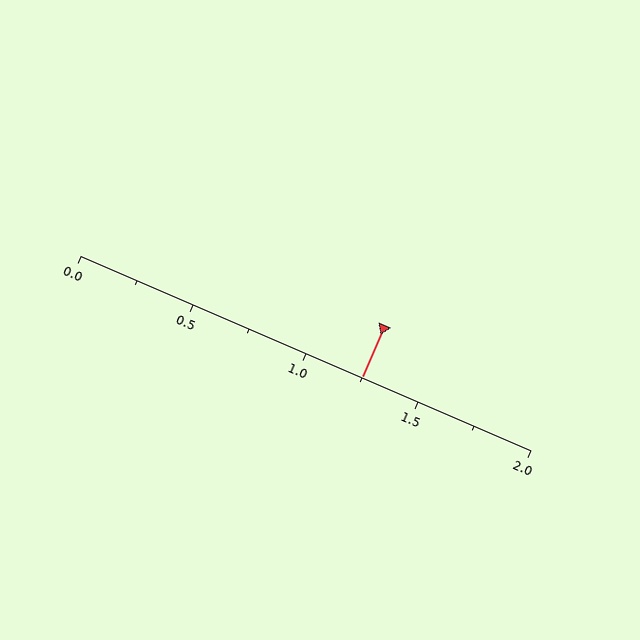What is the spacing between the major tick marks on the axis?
The major ticks are spaced 0.5 apart.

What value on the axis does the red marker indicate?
The marker indicates approximately 1.25.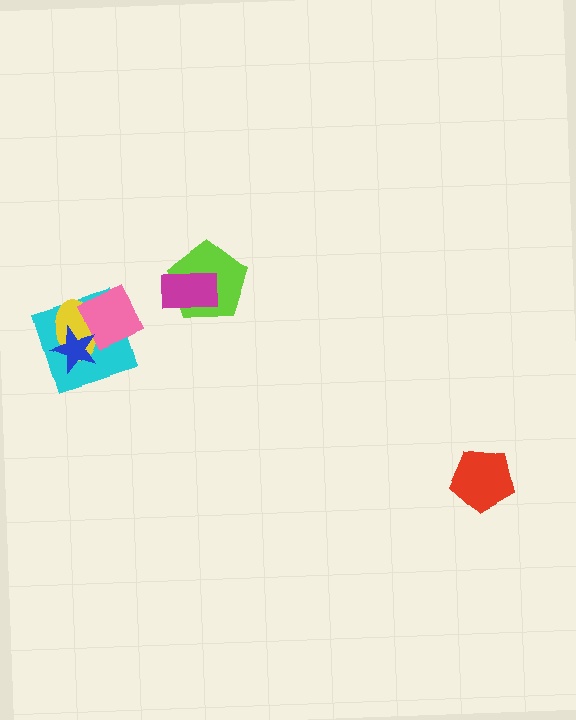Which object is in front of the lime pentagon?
The magenta rectangle is in front of the lime pentagon.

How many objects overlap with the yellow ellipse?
3 objects overlap with the yellow ellipse.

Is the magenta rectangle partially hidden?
No, no other shape covers it.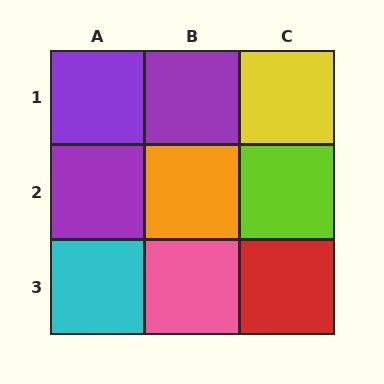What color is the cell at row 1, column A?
Purple.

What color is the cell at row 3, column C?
Red.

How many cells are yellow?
1 cell is yellow.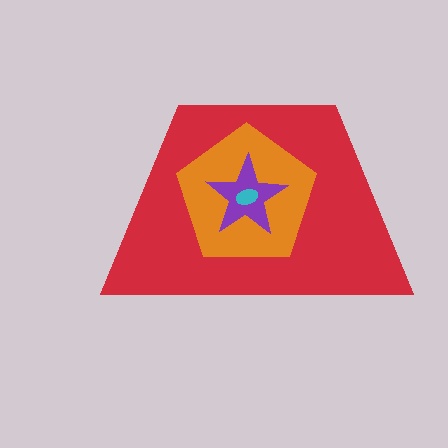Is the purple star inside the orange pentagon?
Yes.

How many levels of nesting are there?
4.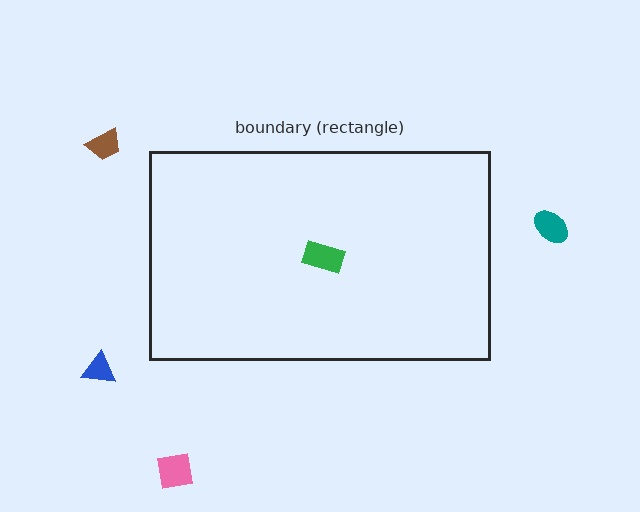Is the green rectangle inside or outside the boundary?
Inside.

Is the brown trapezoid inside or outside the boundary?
Outside.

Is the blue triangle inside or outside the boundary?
Outside.